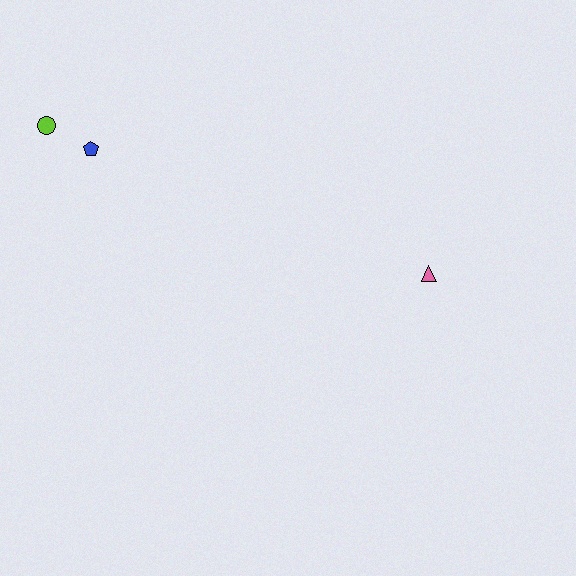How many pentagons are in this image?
There is 1 pentagon.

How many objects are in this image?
There are 3 objects.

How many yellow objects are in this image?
There are no yellow objects.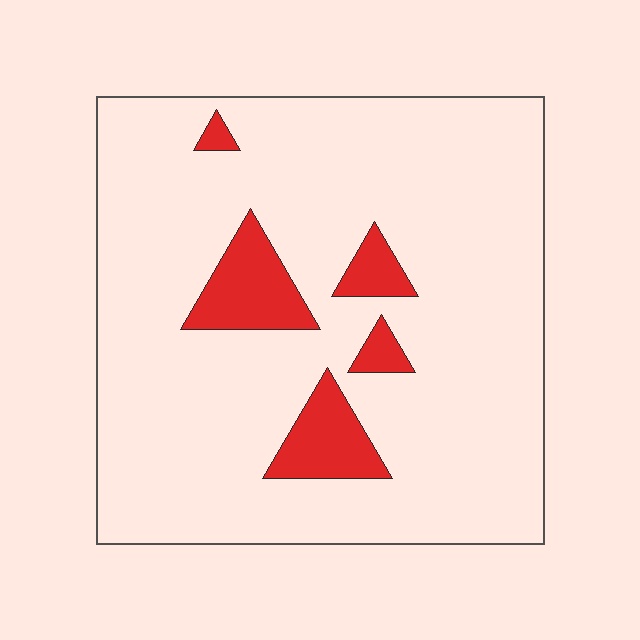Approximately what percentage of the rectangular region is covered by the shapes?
Approximately 10%.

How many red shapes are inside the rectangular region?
5.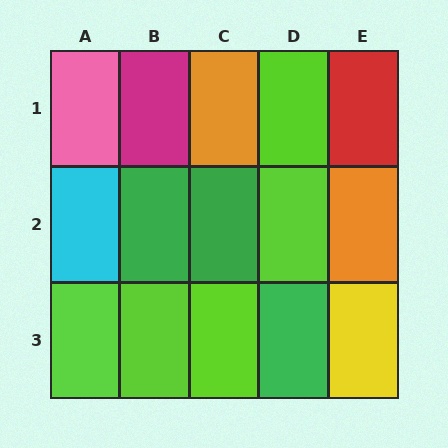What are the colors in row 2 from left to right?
Cyan, green, green, lime, orange.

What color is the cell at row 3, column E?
Yellow.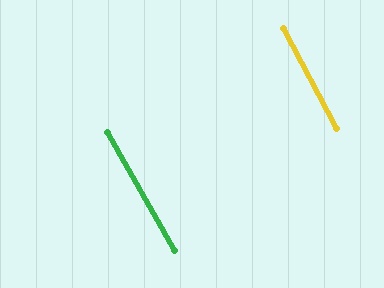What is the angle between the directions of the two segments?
Approximately 2 degrees.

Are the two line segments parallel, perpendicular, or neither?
Parallel — their directions differ by only 1.6°.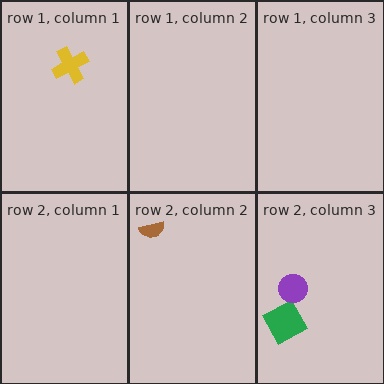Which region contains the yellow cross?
The row 1, column 1 region.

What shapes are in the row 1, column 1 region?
The yellow cross.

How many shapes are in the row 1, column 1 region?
1.